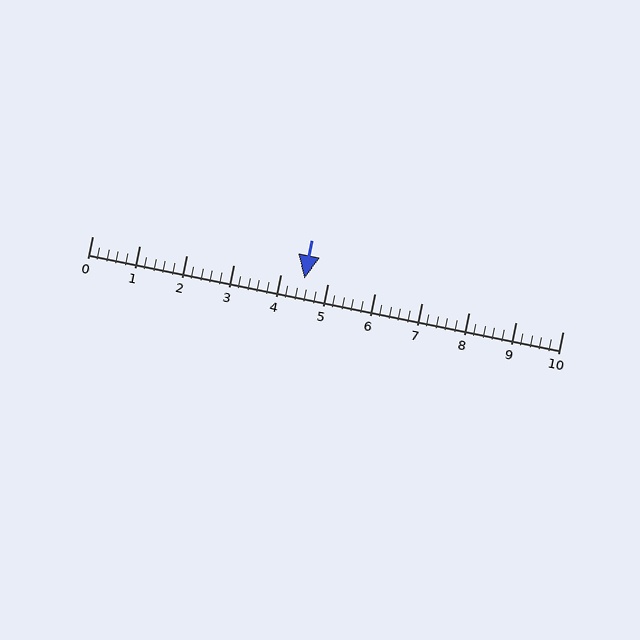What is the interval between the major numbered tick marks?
The major tick marks are spaced 1 units apart.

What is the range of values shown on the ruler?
The ruler shows values from 0 to 10.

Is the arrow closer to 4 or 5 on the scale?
The arrow is closer to 5.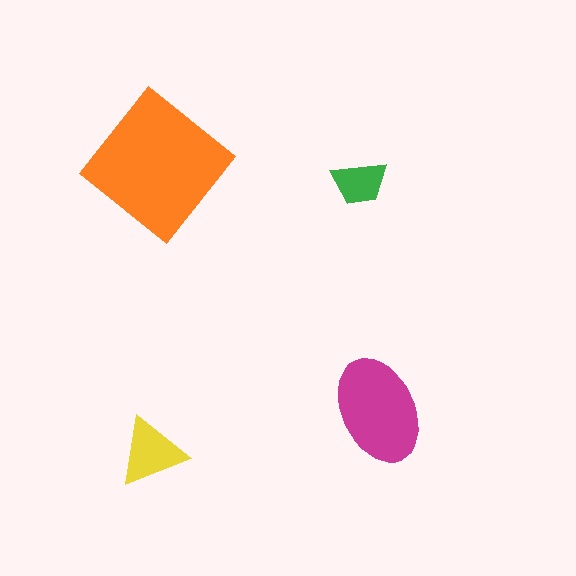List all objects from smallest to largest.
The green trapezoid, the yellow triangle, the magenta ellipse, the orange diamond.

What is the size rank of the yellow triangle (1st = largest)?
3rd.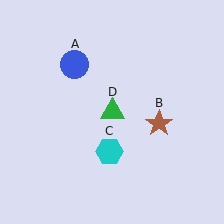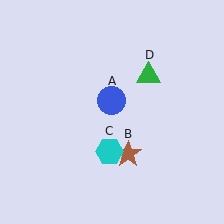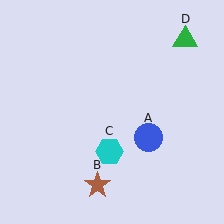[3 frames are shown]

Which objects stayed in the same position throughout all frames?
Cyan hexagon (object C) remained stationary.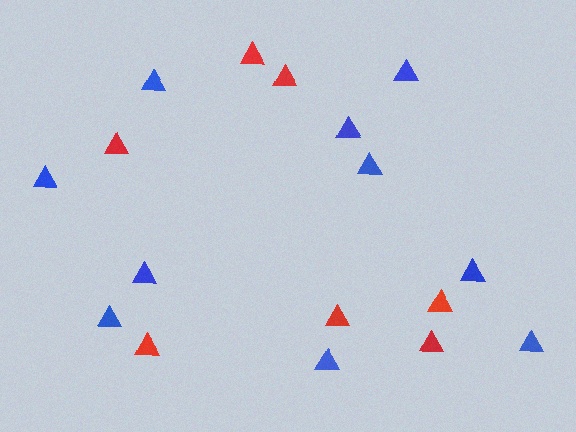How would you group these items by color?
There are 2 groups: one group of red triangles (7) and one group of blue triangles (10).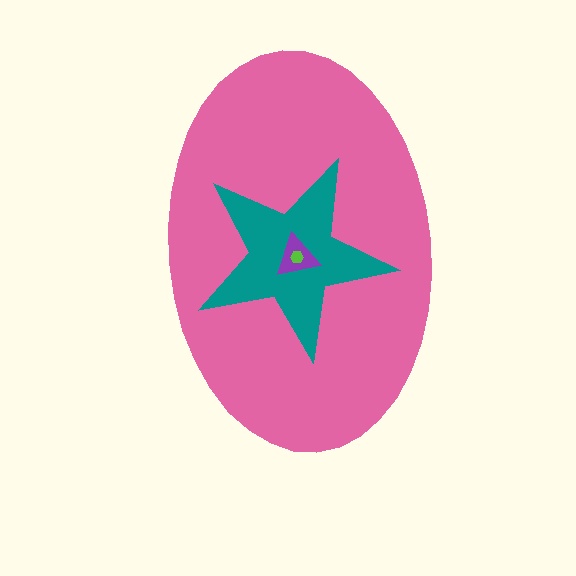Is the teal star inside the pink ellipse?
Yes.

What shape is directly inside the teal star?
The purple triangle.